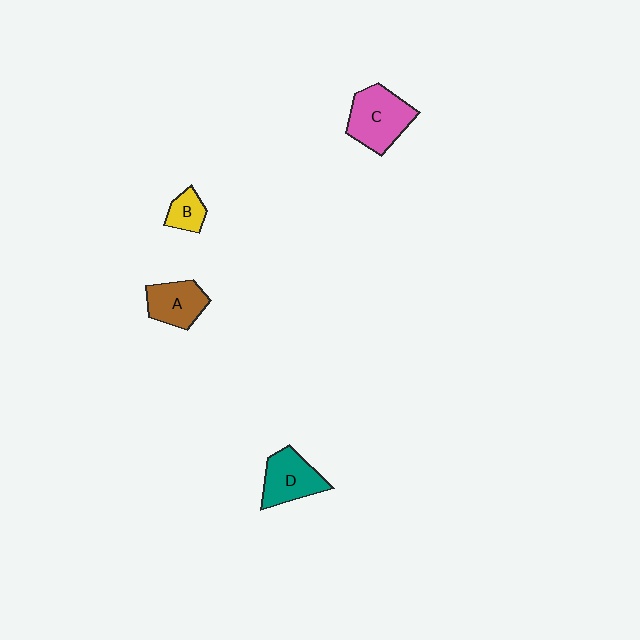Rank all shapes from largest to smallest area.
From largest to smallest: C (pink), D (teal), A (brown), B (yellow).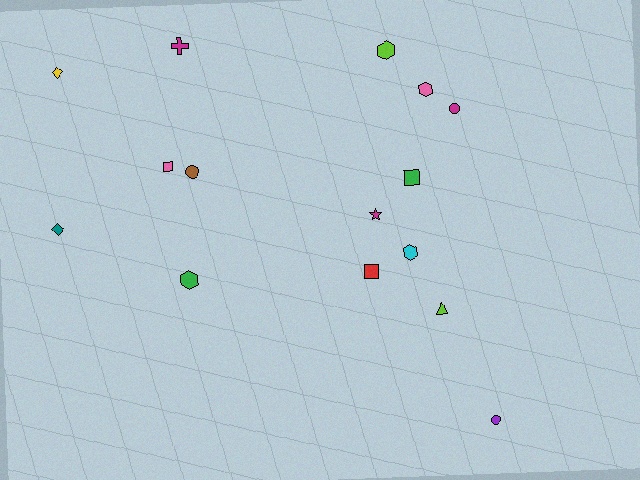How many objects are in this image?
There are 15 objects.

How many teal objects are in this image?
There is 1 teal object.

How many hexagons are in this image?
There are 4 hexagons.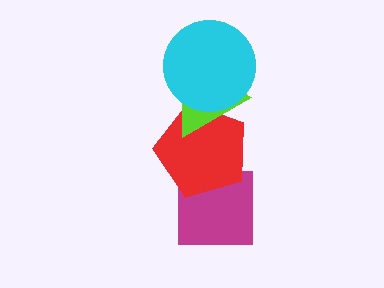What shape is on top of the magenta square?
The red pentagon is on top of the magenta square.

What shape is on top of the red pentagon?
The lime triangle is on top of the red pentagon.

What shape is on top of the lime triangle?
The cyan circle is on top of the lime triangle.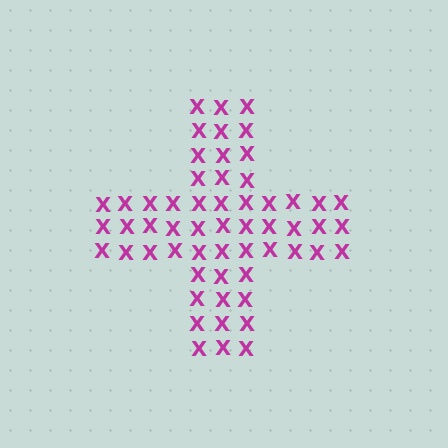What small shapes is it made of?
It is made of small letter X's.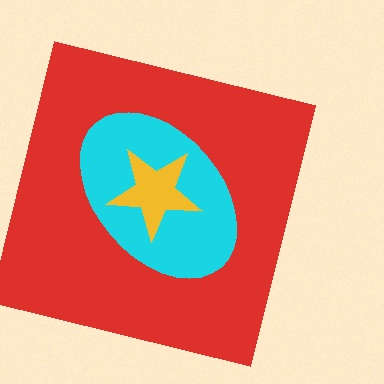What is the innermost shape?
The yellow star.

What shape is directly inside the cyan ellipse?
The yellow star.